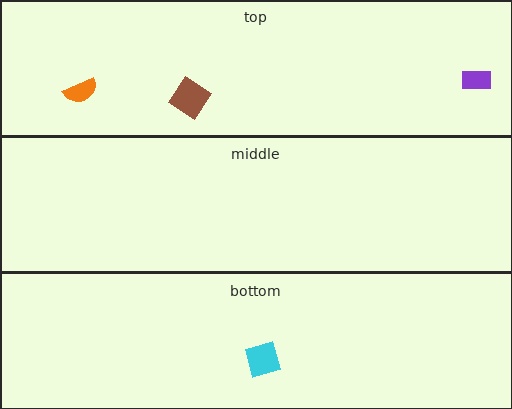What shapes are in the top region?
The purple rectangle, the brown diamond, the orange semicircle.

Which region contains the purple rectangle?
The top region.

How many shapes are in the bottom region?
1.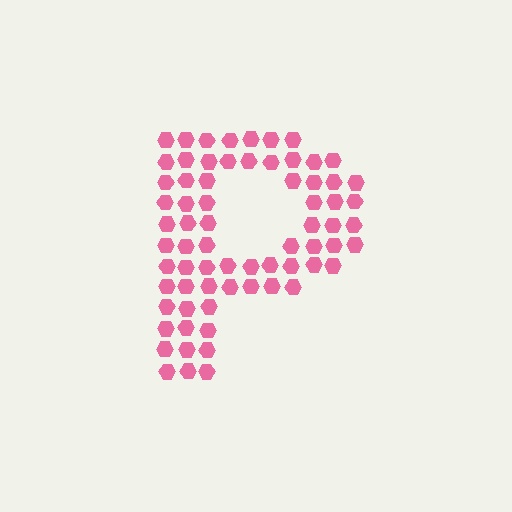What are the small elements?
The small elements are hexagons.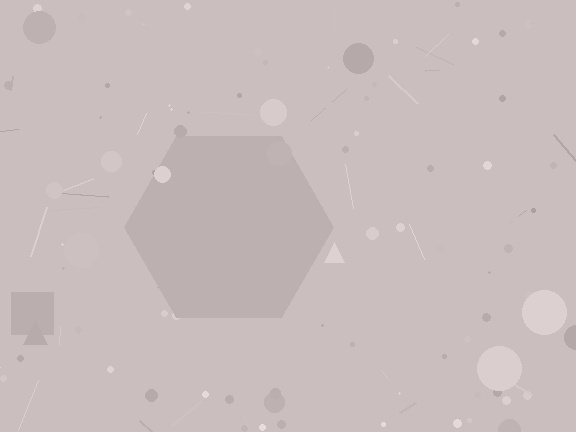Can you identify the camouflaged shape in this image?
The camouflaged shape is a hexagon.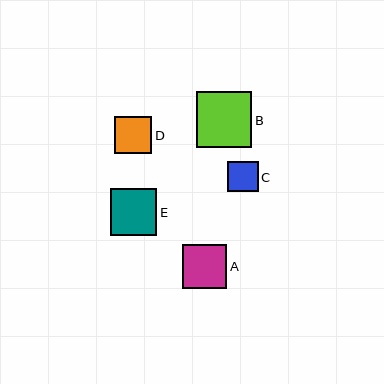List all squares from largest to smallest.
From largest to smallest: B, E, A, D, C.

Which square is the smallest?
Square C is the smallest with a size of approximately 30 pixels.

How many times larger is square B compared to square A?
Square B is approximately 1.3 times the size of square A.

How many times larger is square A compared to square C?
Square A is approximately 1.5 times the size of square C.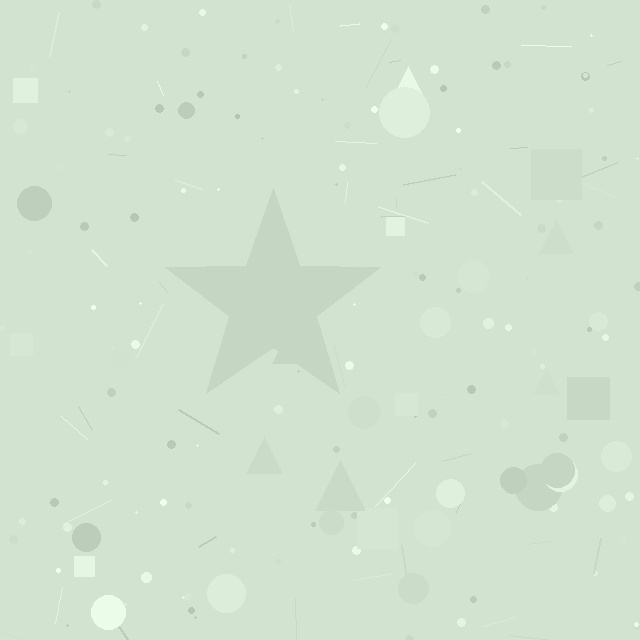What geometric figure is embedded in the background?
A star is embedded in the background.